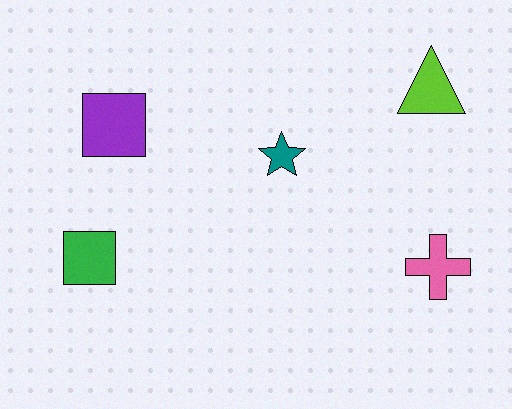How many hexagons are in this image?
There are no hexagons.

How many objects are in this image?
There are 5 objects.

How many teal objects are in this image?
There is 1 teal object.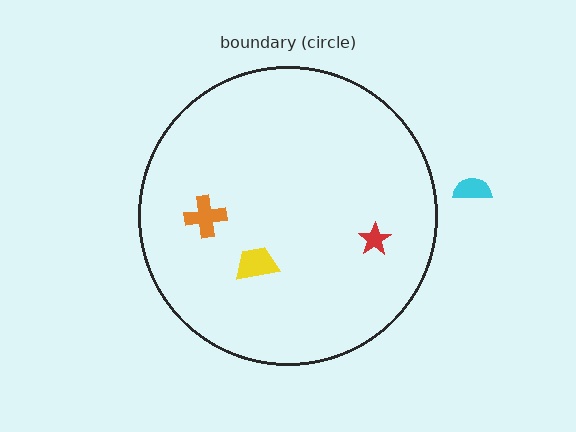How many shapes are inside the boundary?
3 inside, 1 outside.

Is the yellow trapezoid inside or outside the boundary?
Inside.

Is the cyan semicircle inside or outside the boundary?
Outside.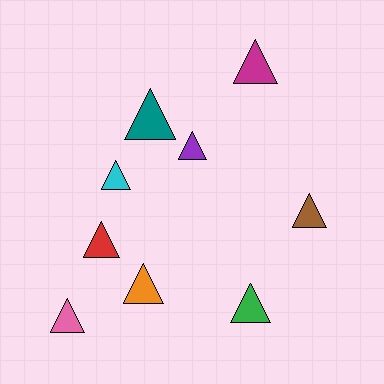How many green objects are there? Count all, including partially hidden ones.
There is 1 green object.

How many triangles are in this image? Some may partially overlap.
There are 9 triangles.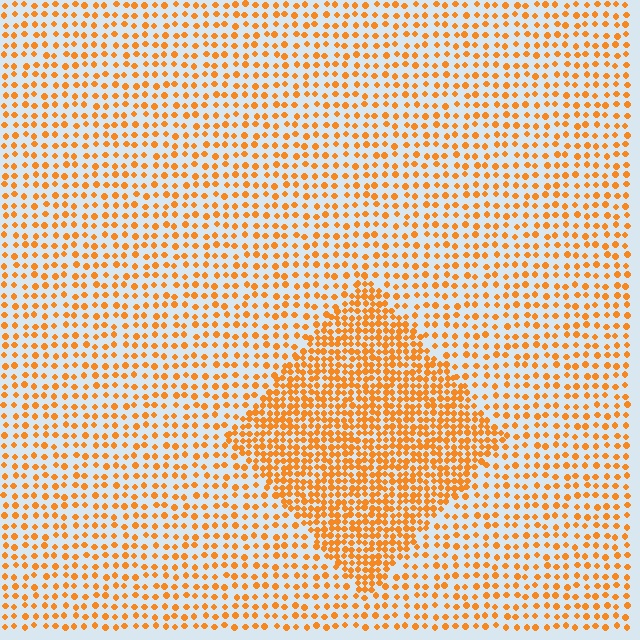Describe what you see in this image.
The image contains small orange elements arranged at two different densities. A diamond-shaped region is visible where the elements are more densely packed than the surrounding area.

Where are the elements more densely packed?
The elements are more densely packed inside the diamond boundary.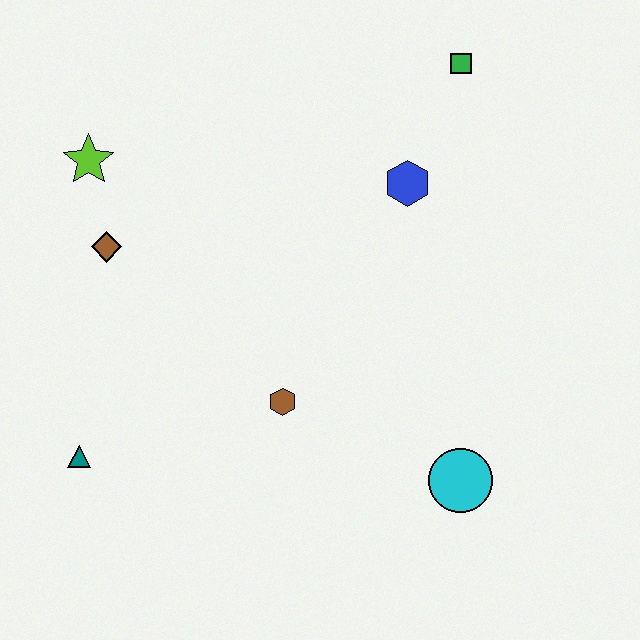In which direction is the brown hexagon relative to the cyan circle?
The brown hexagon is to the left of the cyan circle.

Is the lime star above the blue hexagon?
Yes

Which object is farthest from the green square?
The teal triangle is farthest from the green square.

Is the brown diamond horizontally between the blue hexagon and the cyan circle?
No